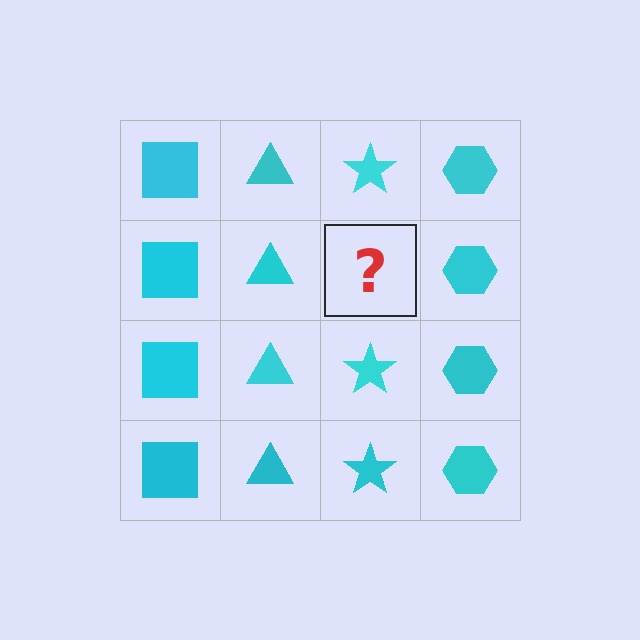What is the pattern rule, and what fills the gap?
The rule is that each column has a consistent shape. The gap should be filled with a cyan star.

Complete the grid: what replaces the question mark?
The question mark should be replaced with a cyan star.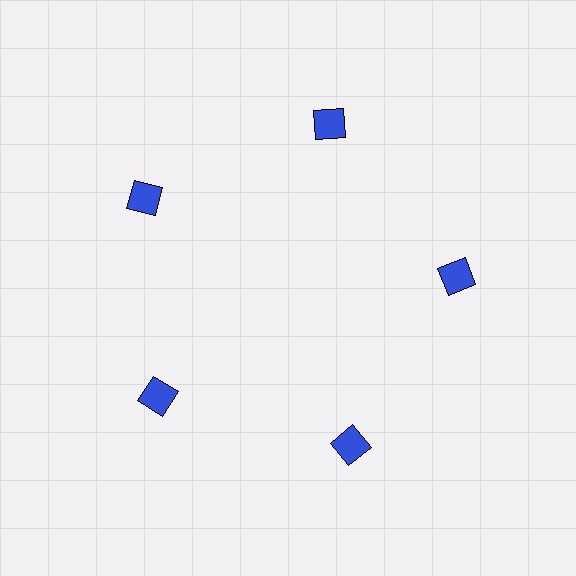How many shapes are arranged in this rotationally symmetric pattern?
There are 5 shapes, arranged in 5 groups of 1.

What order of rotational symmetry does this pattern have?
This pattern has 5-fold rotational symmetry.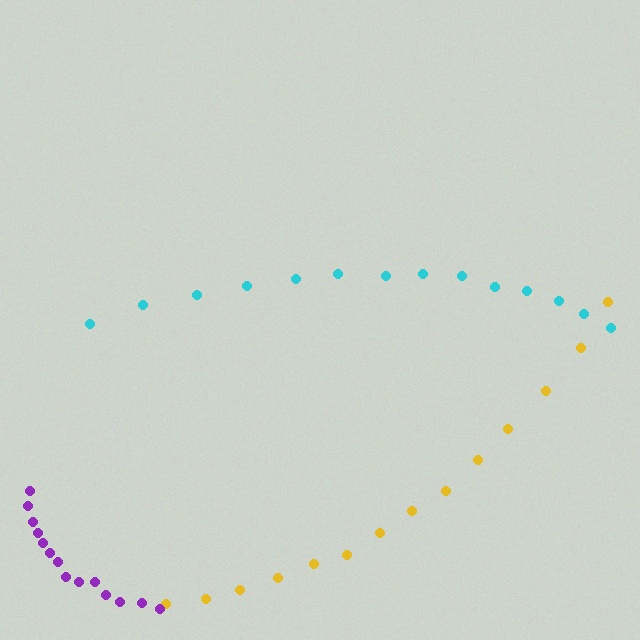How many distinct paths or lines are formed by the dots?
There are 3 distinct paths.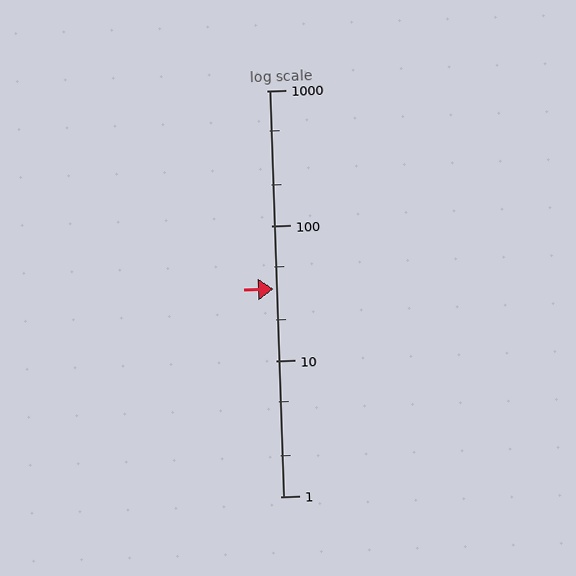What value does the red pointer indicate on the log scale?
The pointer indicates approximately 34.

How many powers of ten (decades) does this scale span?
The scale spans 3 decades, from 1 to 1000.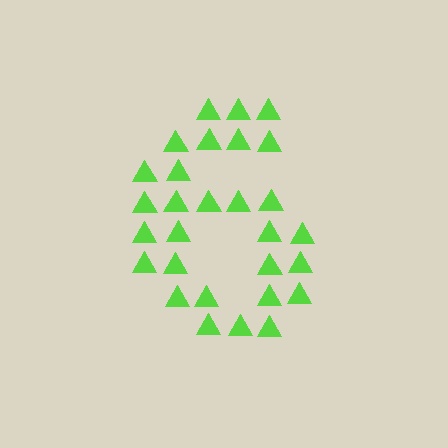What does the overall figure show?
The overall figure shows the digit 6.